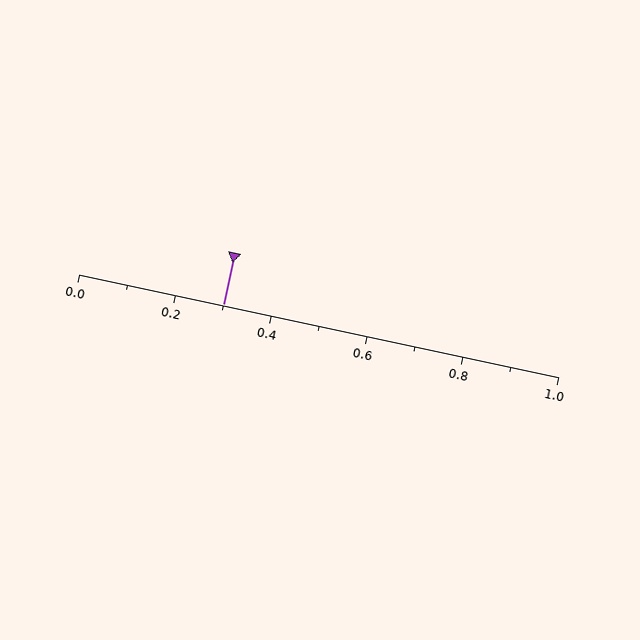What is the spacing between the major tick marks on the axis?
The major ticks are spaced 0.2 apart.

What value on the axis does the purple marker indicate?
The marker indicates approximately 0.3.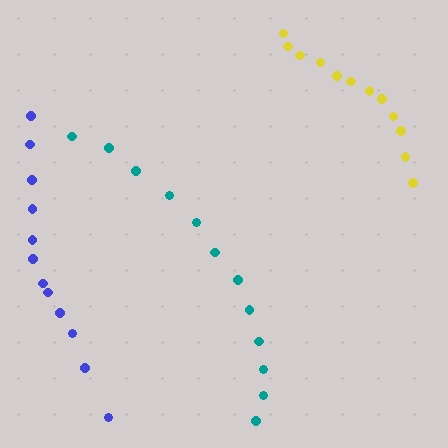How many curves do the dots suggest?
There are 3 distinct paths.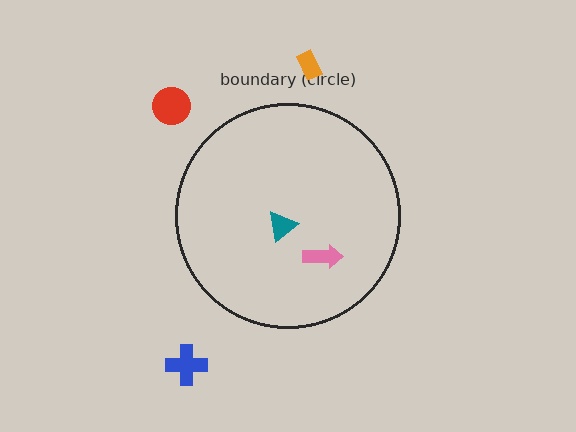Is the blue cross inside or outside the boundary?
Outside.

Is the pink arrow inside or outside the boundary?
Inside.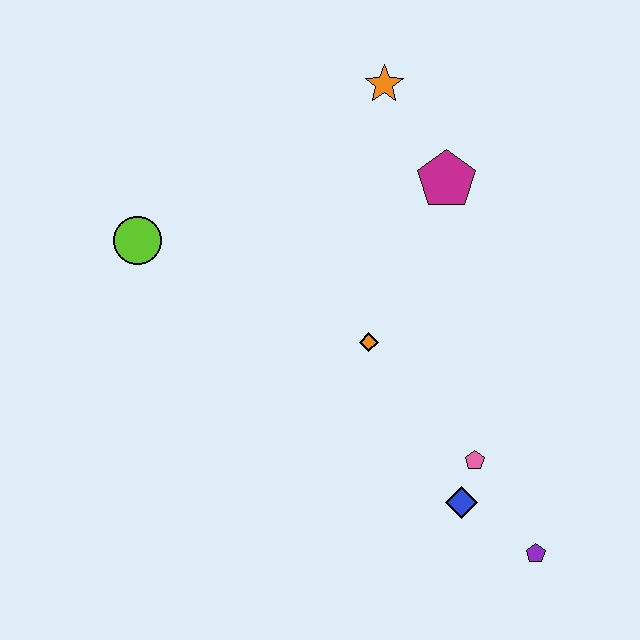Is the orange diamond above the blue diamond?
Yes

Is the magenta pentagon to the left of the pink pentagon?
Yes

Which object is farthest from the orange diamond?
The purple pentagon is farthest from the orange diamond.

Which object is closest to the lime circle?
The orange diamond is closest to the lime circle.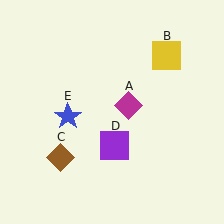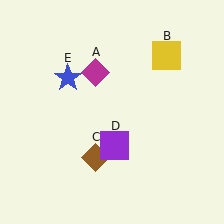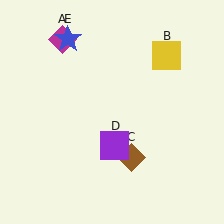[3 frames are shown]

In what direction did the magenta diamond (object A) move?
The magenta diamond (object A) moved up and to the left.